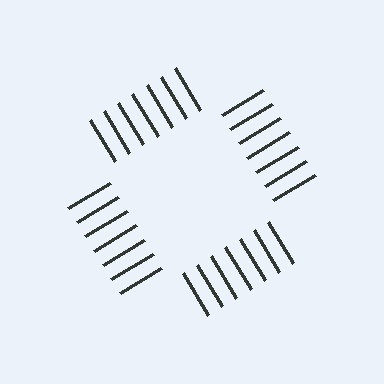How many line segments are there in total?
28 — 7 along each of the 4 edges.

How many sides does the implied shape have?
4 sides — the line-ends trace a square.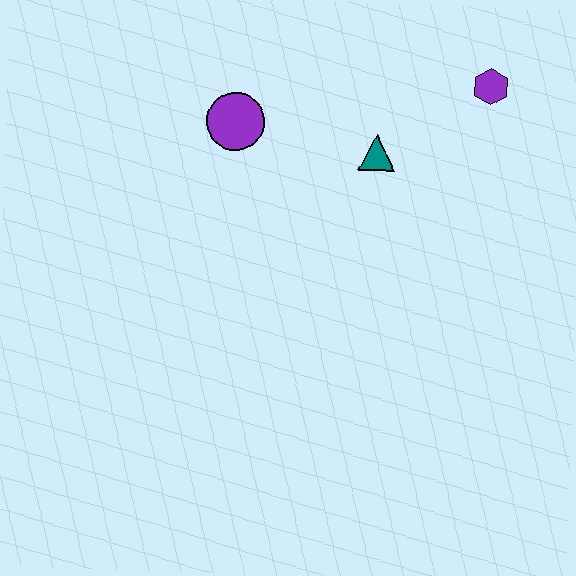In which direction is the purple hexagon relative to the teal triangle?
The purple hexagon is to the right of the teal triangle.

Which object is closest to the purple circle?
The teal triangle is closest to the purple circle.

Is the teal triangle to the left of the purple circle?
No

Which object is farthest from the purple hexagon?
The purple circle is farthest from the purple hexagon.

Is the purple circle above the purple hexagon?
No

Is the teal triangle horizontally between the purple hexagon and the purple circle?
Yes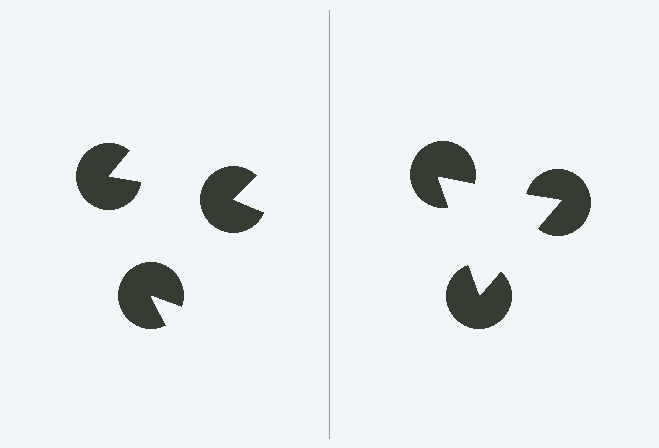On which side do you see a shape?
An illusory triangle appears on the right side. On the left side the wedge cuts are rotated, so no coherent shape forms.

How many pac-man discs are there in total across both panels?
6 — 3 on each side.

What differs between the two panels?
The pac-man discs are positioned identically on both sides; only the wedge orientations differ. On the right they align to a triangle; on the left they are misaligned.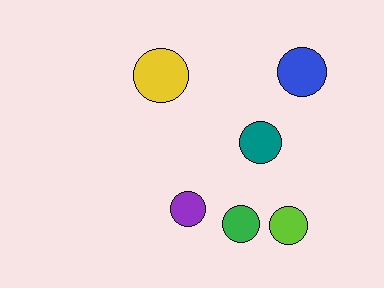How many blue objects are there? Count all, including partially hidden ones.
There is 1 blue object.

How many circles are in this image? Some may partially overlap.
There are 6 circles.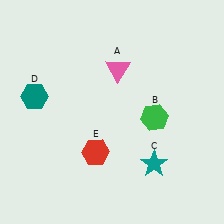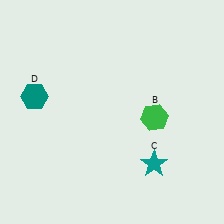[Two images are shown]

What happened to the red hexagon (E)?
The red hexagon (E) was removed in Image 2. It was in the bottom-left area of Image 1.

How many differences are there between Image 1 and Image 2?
There are 2 differences between the two images.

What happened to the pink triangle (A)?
The pink triangle (A) was removed in Image 2. It was in the top-right area of Image 1.